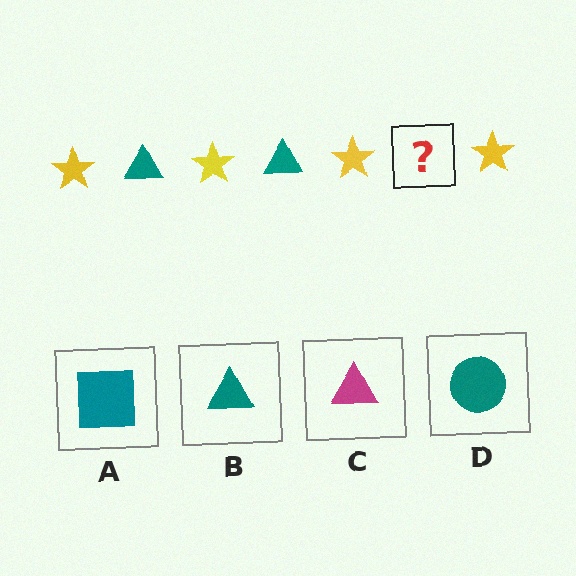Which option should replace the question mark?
Option B.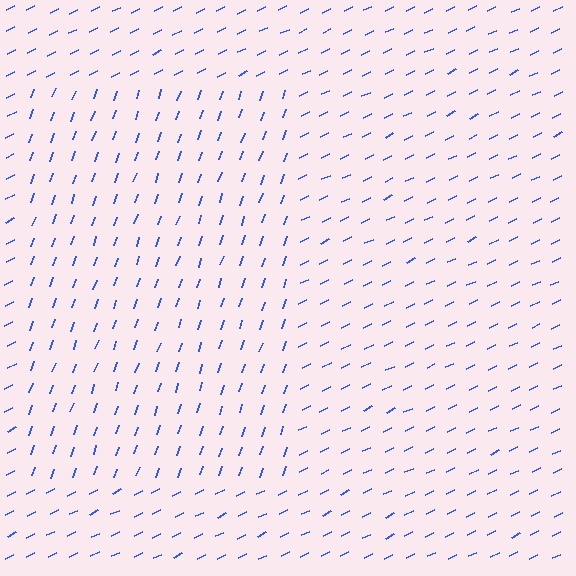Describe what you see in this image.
The image is filled with small blue line segments. A rectangle region in the image has lines oriented differently from the surrounding lines, creating a visible texture boundary.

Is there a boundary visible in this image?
Yes, there is a texture boundary formed by a change in line orientation.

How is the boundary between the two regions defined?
The boundary is defined purely by a change in line orientation (approximately 45 degrees difference). All lines are the same color and thickness.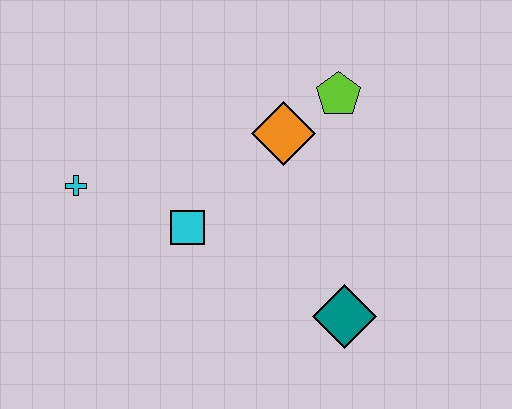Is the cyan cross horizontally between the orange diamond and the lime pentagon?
No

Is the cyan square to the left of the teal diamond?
Yes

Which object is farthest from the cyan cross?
The teal diamond is farthest from the cyan cross.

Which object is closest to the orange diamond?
The lime pentagon is closest to the orange diamond.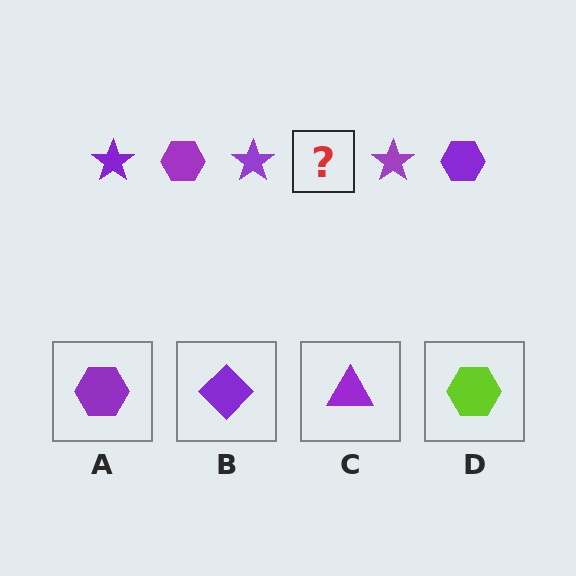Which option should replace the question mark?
Option A.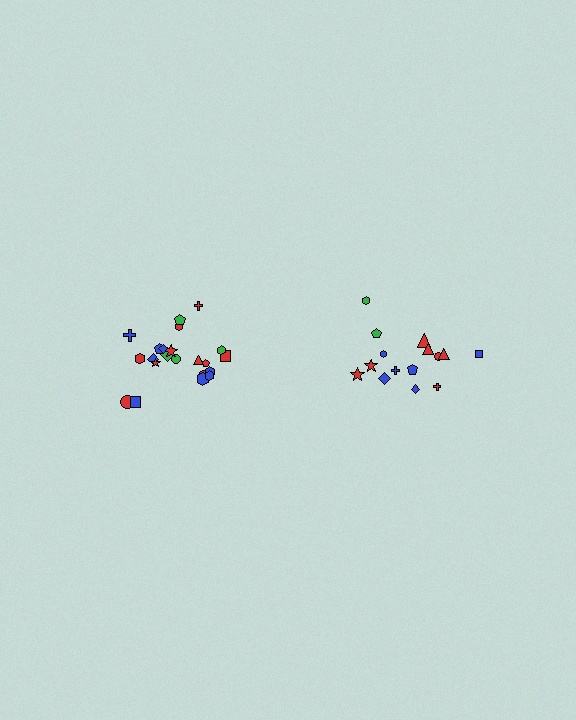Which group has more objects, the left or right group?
The left group.